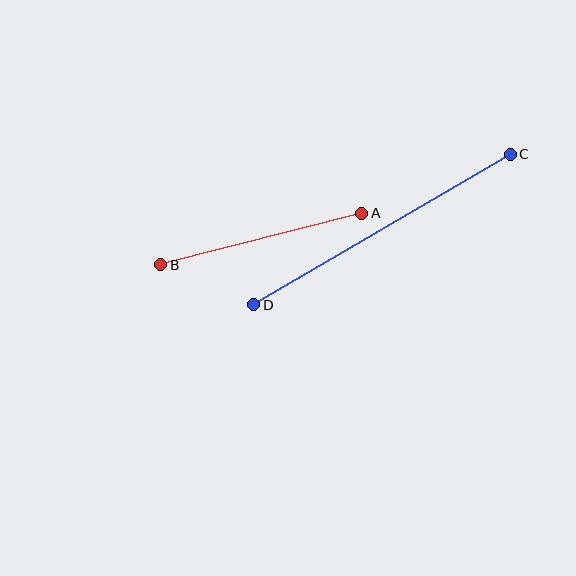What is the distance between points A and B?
The distance is approximately 208 pixels.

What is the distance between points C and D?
The distance is approximately 297 pixels.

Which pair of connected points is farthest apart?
Points C and D are farthest apart.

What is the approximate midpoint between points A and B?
The midpoint is at approximately (261, 239) pixels.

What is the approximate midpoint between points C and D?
The midpoint is at approximately (382, 230) pixels.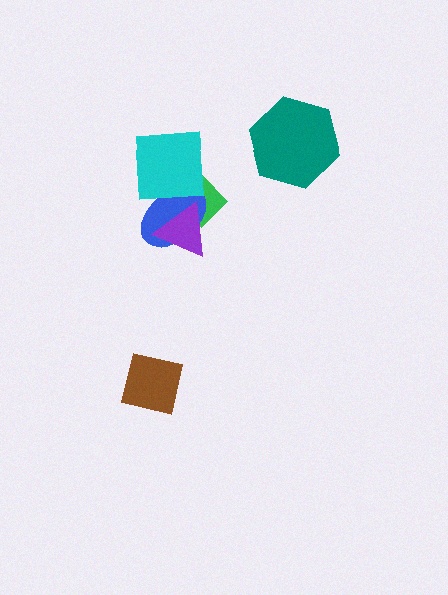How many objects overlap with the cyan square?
3 objects overlap with the cyan square.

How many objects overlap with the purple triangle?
3 objects overlap with the purple triangle.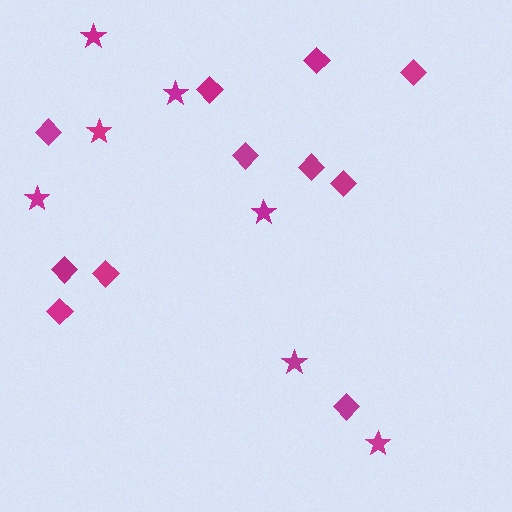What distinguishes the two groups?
There are 2 groups: one group of stars (7) and one group of diamonds (11).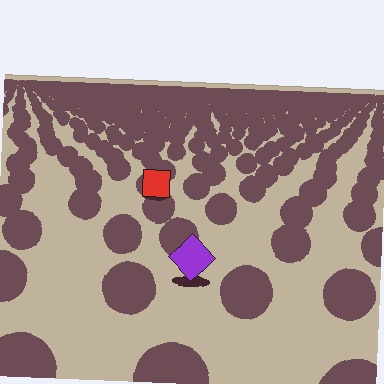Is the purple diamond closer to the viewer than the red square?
Yes. The purple diamond is closer — you can tell from the texture gradient: the ground texture is coarser near it.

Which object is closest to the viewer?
The purple diamond is closest. The texture marks near it are larger and more spread out.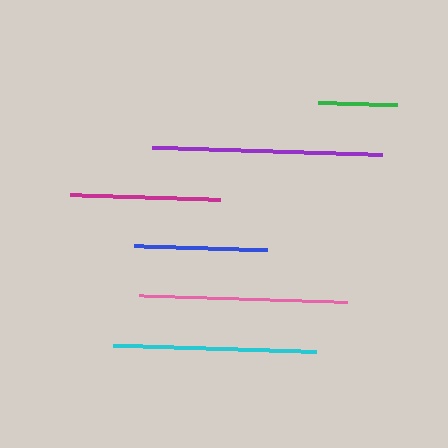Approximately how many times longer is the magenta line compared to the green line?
The magenta line is approximately 1.9 times the length of the green line.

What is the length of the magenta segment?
The magenta segment is approximately 150 pixels long.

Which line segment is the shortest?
The green line is the shortest at approximately 80 pixels.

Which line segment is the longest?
The purple line is the longest at approximately 229 pixels.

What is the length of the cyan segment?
The cyan segment is approximately 204 pixels long.